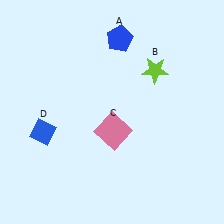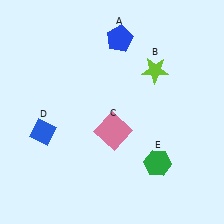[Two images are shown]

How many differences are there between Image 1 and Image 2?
There is 1 difference between the two images.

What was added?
A green hexagon (E) was added in Image 2.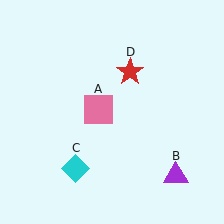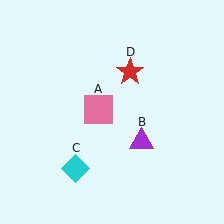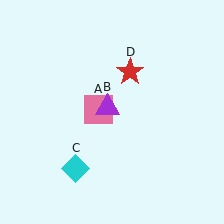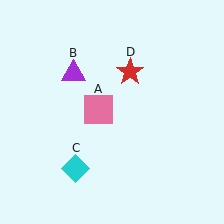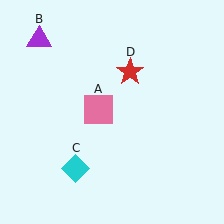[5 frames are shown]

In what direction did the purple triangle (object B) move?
The purple triangle (object B) moved up and to the left.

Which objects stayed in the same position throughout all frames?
Pink square (object A) and cyan diamond (object C) and red star (object D) remained stationary.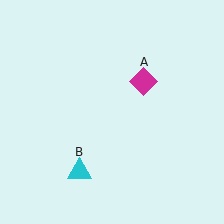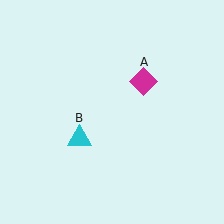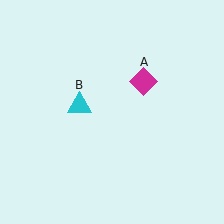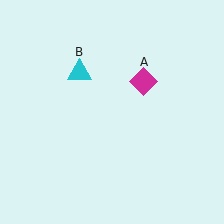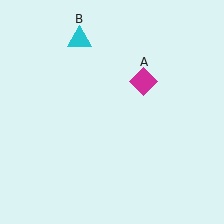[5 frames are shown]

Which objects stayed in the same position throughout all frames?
Magenta diamond (object A) remained stationary.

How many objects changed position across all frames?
1 object changed position: cyan triangle (object B).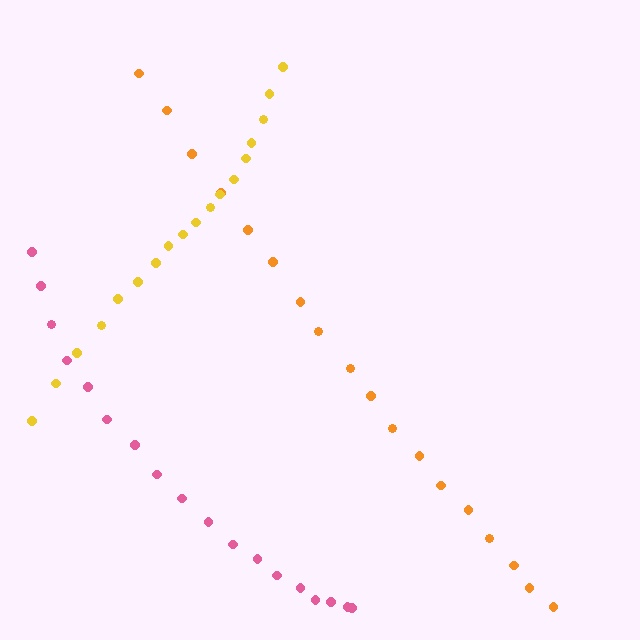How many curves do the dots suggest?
There are 3 distinct paths.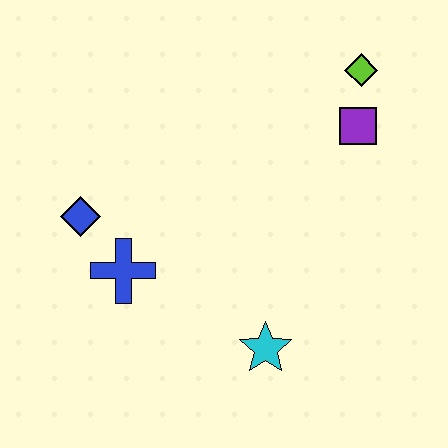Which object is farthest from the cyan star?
The lime diamond is farthest from the cyan star.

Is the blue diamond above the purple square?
No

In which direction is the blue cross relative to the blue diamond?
The blue cross is below the blue diamond.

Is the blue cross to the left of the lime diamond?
Yes